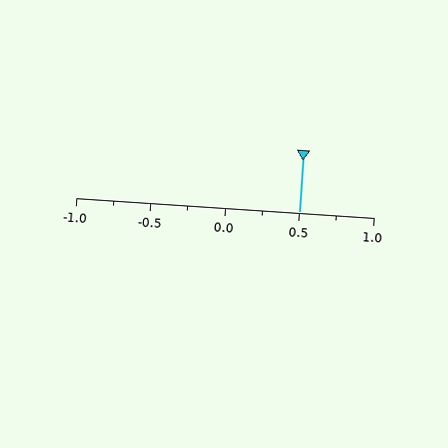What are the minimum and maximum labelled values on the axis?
The axis runs from -1.0 to 1.0.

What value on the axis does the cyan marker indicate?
The marker indicates approximately 0.5.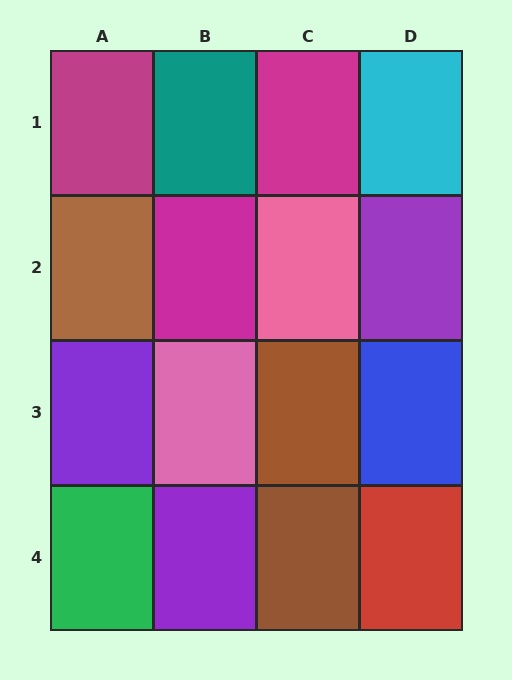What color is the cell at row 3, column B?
Pink.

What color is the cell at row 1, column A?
Magenta.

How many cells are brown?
3 cells are brown.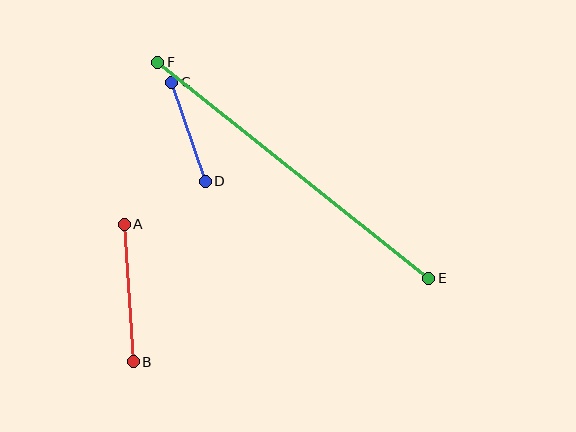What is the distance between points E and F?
The distance is approximately 346 pixels.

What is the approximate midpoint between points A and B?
The midpoint is at approximately (129, 293) pixels.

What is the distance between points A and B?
The distance is approximately 138 pixels.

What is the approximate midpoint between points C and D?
The midpoint is at approximately (189, 132) pixels.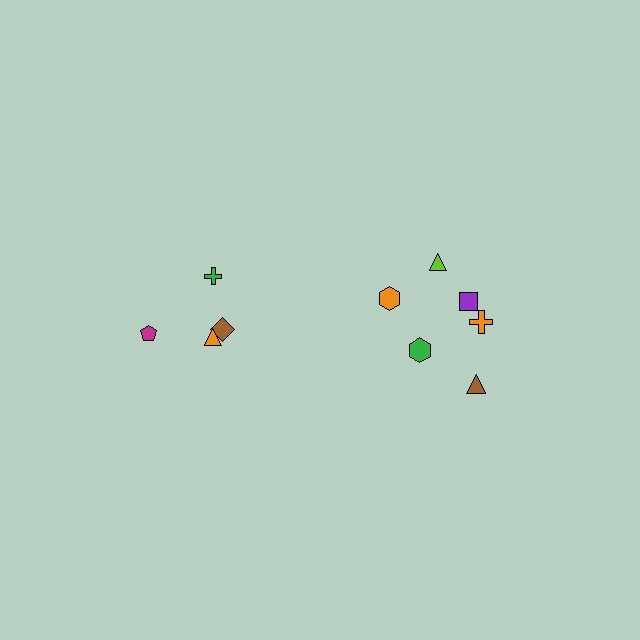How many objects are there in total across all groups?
There are 10 objects.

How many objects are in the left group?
There are 4 objects.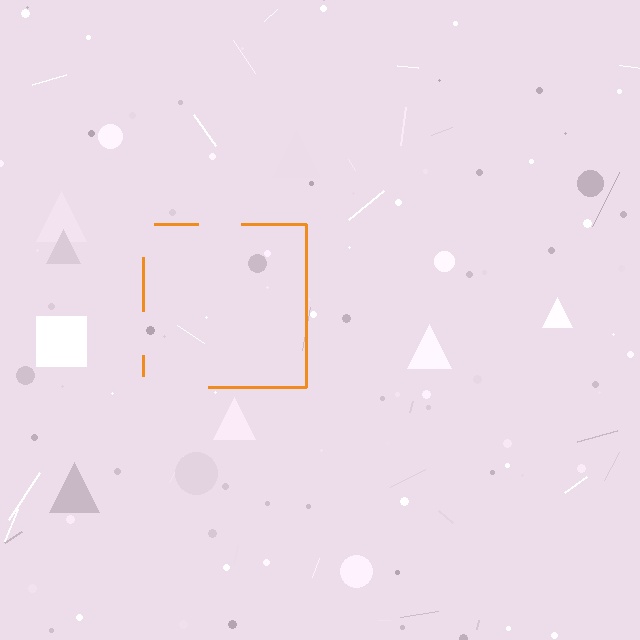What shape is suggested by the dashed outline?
The dashed outline suggests a square.